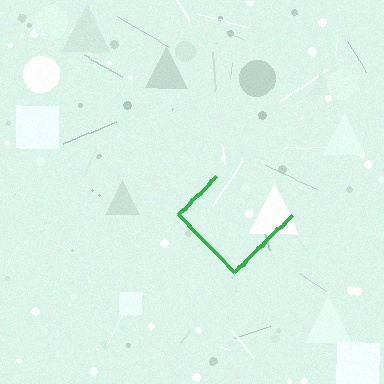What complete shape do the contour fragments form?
The contour fragments form a diamond.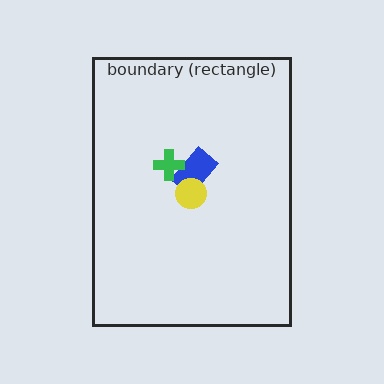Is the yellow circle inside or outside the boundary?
Inside.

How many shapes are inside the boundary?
3 inside, 0 outside.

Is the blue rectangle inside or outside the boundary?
Inside.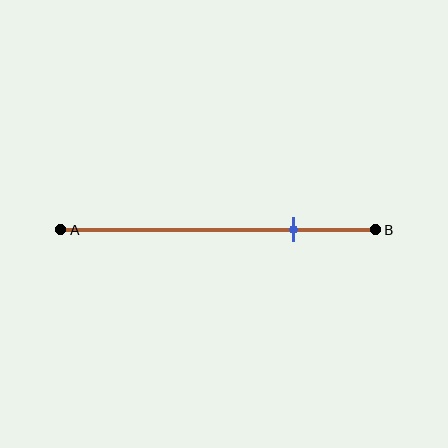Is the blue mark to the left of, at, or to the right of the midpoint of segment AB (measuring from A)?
The blue mark is to the right of the midpoint of segment AB.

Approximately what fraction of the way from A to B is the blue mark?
The blue mark is approximately 75% of the way from A to B.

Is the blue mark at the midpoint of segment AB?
No, the mark is at about 75% from A, not at the 50% midpoint.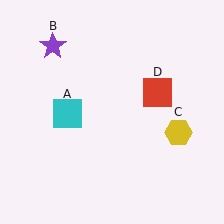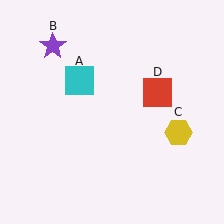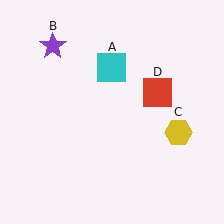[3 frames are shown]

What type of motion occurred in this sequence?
The cyan square (object A) rotated clockwise around the center of the scene.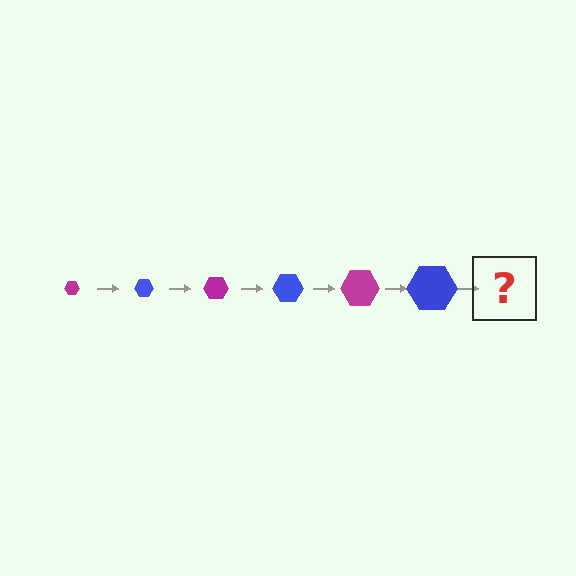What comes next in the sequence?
The next element should be a magenta hexagon, larger than the previous one.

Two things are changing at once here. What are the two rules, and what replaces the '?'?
The two rules are that the hexagon grows larger each step and the color cycles through magenta and blue. The '?' should be a magenta hexagon, larger than the previous one.